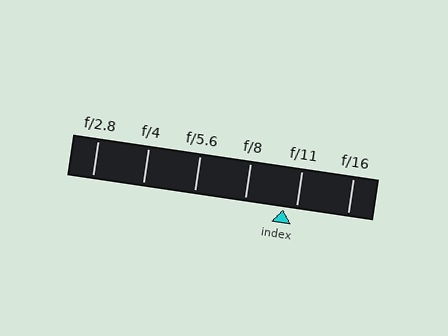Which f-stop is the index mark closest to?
The index mark is closest to f/11.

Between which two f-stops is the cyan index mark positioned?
The index mark is between f/8 and f/11.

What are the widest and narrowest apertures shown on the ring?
The widest aperture shown is f/2.8 and the narrowest is f/16.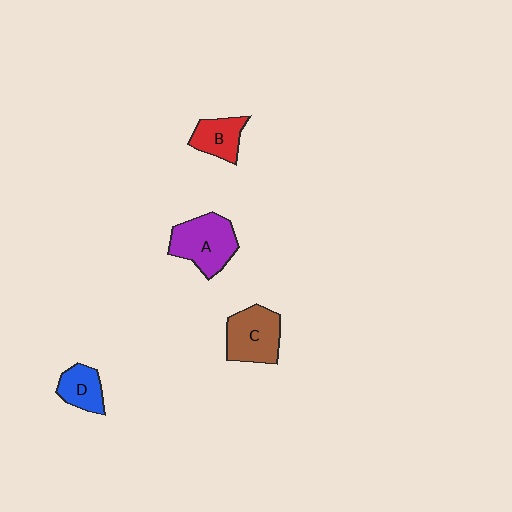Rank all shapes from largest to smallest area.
From largest to smallest: A (purple), C (brown), B (red), D (blue).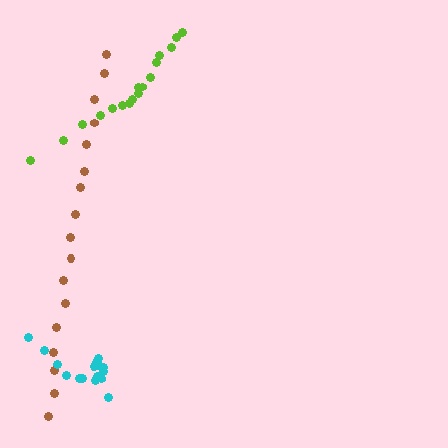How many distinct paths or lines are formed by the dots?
There are 3 distinct paths.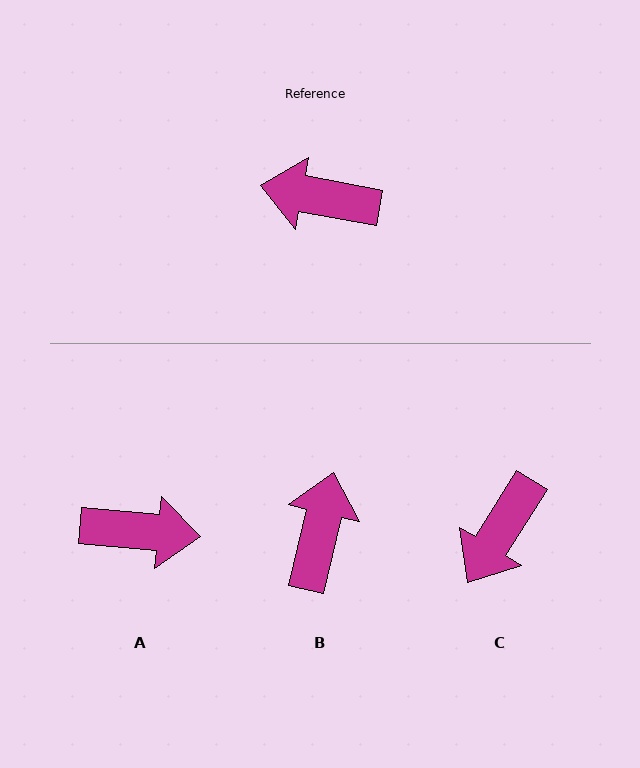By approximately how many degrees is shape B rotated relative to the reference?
Approximately 93 degrees clockwise.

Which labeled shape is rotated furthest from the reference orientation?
A, about 175 degrees away.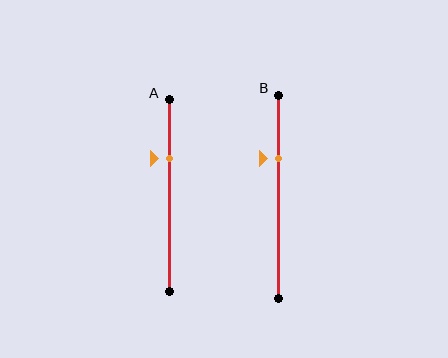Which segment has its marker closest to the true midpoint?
Segment B has its marker closest to the true midpoint.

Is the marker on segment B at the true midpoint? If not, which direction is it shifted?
No, the marker on segment B is shifted upward by about 19% of the segment length.